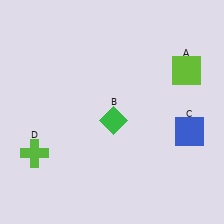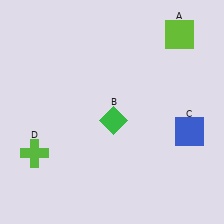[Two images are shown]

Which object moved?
The lime square (A) moved up.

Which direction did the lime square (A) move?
The lime square (A) moved up.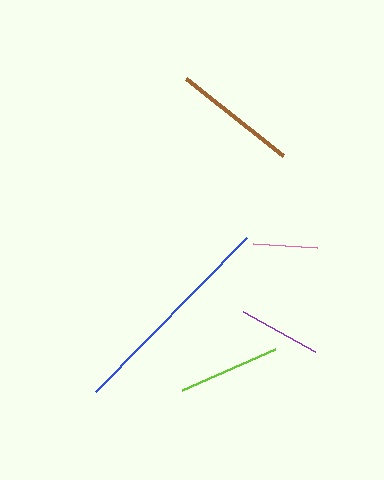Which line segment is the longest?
The blue line is the longest at approximately 216 pixels.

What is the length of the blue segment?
The blue segment is approximately 216 pixels long.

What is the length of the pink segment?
The pink segment is approximately 64 pixels long.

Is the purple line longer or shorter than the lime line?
The lime line is longer than the purple line.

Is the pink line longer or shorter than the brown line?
The brown line is longer than the pink line.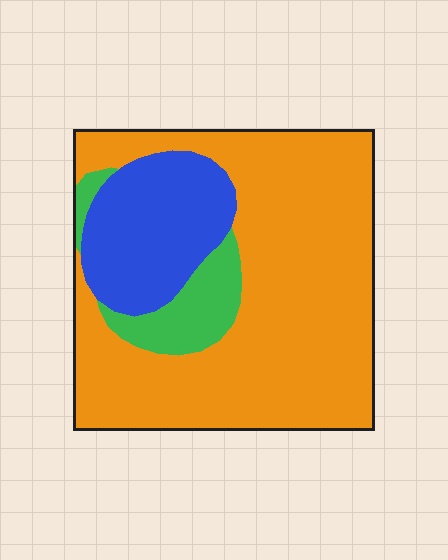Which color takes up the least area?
Green, at roughly 10%.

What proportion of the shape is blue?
Blue covers around 20% of the shape.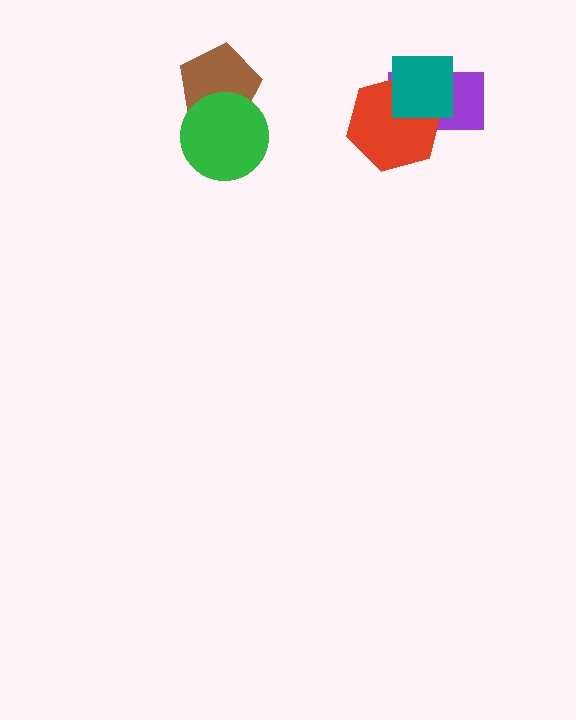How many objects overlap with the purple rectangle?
2 objects overlap with the purple rectangle.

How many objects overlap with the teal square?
2 objects overlap with the teal square.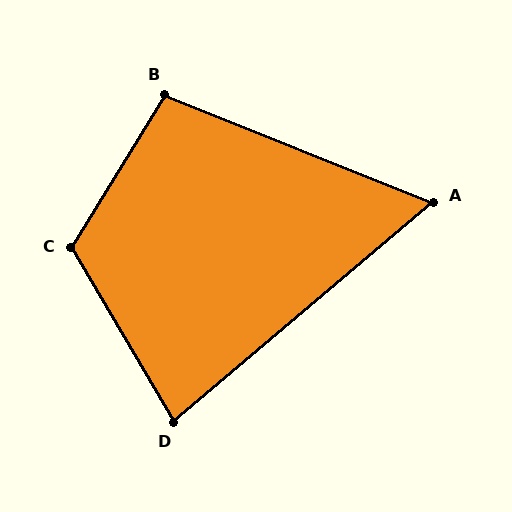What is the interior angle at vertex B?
Approximately 100 degrees (obtuse).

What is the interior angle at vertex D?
Approximately 80 degrees (acute).